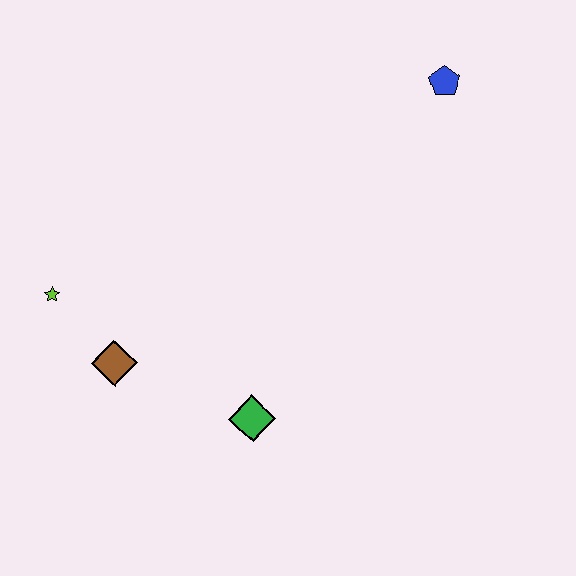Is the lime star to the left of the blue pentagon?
Yes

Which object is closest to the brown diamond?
The lime star is closest to the brown diamond.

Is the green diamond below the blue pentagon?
Yes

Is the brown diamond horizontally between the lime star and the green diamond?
Yes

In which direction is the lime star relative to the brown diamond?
The lime star is above the brown diamond.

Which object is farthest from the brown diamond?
The blue pentagon is farthest from the brown diamond.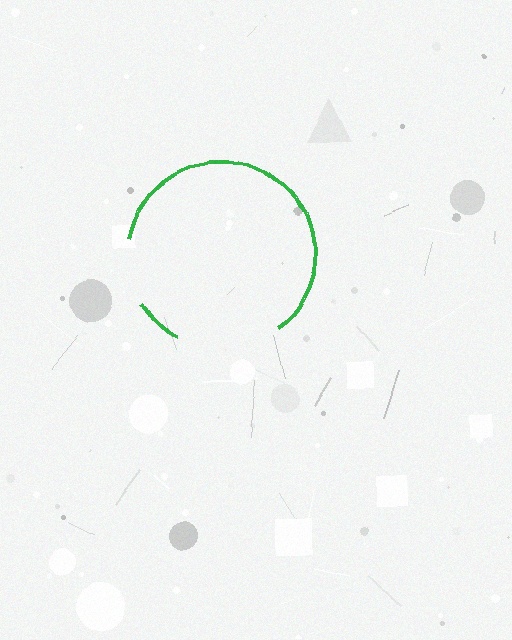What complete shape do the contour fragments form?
The contour fragments form a circle.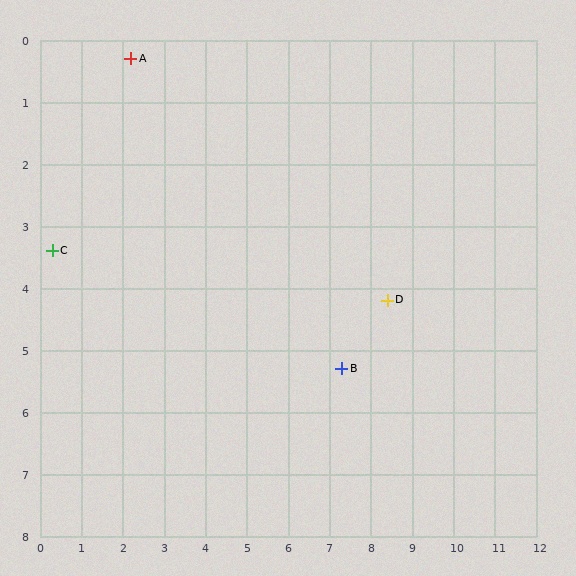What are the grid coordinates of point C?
Point C is at approximately (0.3, 3.4).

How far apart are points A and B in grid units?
Points A and B are about 7.1 grid units apart.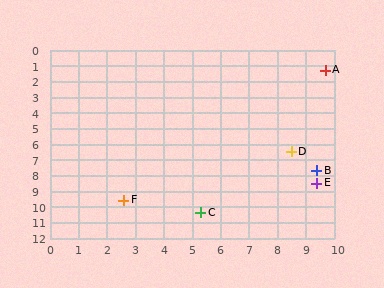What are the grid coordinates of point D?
Point D is at approximately (8.5, 6.5).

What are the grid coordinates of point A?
Point A is at approximately (9.7, 1.3).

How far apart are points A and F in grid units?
Points A and F are about 10.9 grid units apart.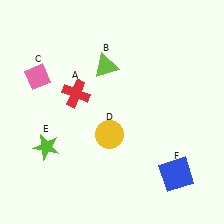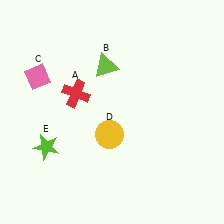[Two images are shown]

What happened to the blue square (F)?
The blue square (F) was removed in Image 2. It was in the bottom-right area of Image 1.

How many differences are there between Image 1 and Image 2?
There is 1 difference between the two images.